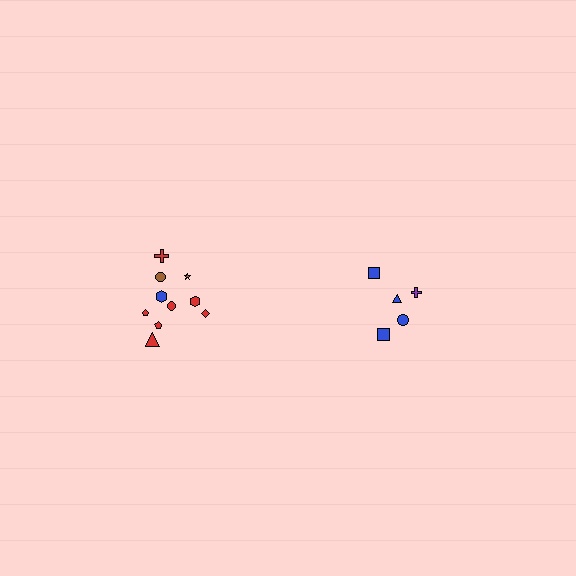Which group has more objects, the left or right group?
The left group.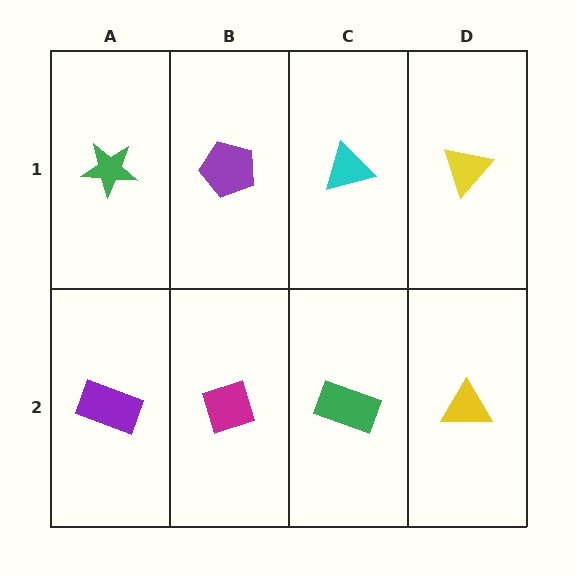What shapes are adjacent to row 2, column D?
A yellow triangle (row 1, column D), a green rectangle (row 2, column C).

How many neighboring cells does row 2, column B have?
3.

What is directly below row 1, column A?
A purple rectangle.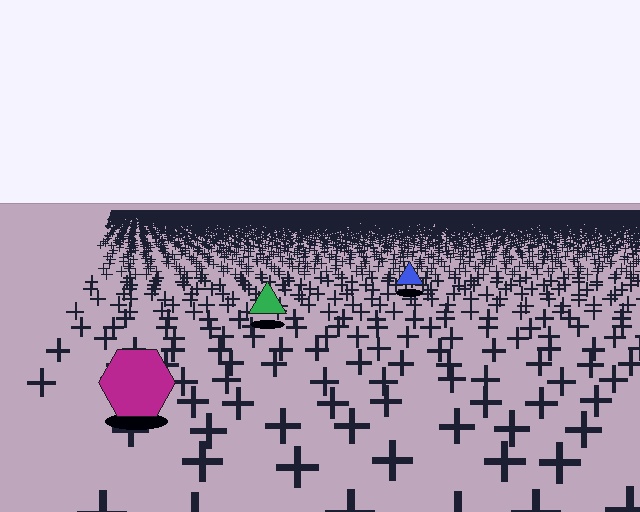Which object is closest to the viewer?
The magenta hexagon is closest. The texture marks near it are larger and more spread out.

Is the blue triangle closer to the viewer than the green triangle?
No. The green triangle is closer — you can tell from the texture gradient: the ground texture is coarser near it.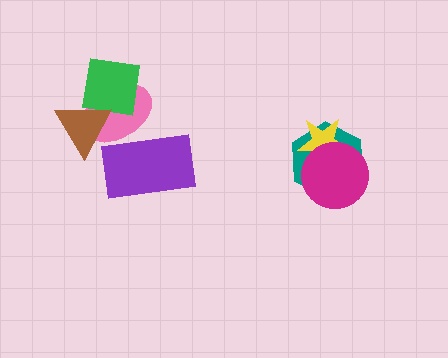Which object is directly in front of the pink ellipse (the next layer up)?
The green square is directly in front of the pink ellipse.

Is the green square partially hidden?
Yes, it is partially covered by another shape.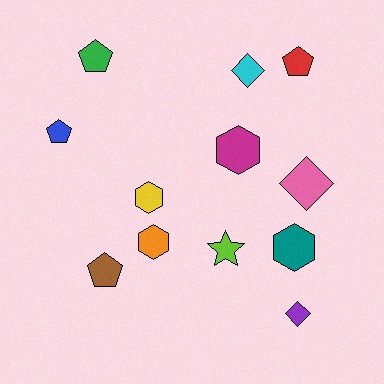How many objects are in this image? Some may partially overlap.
There are 12 objects.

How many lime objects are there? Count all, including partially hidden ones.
There is 1 lime object.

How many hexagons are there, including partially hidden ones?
There are 4 hexagons.